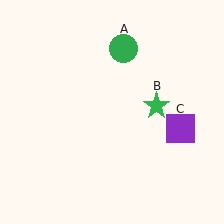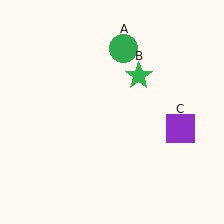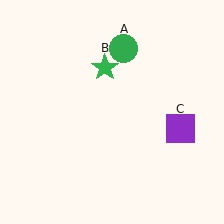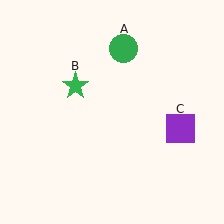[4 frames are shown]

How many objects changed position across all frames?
1 object changed position: green star (object B).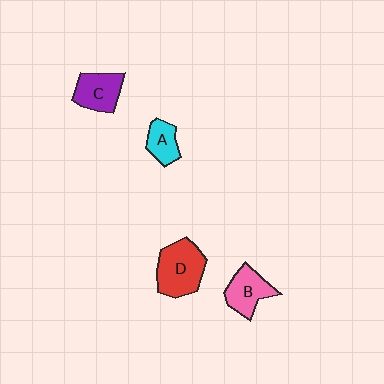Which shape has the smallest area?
Shape A (cyan).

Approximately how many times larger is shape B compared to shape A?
Approximately 1.4 times.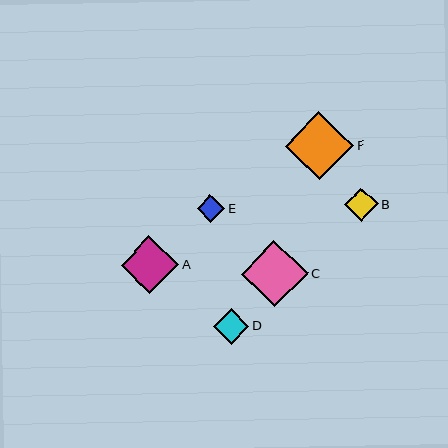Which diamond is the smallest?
Diamond E is the smallest with a size of approximately 28 pixels.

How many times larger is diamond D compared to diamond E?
Diamond D is approximately 1.3 times the size of diamond E.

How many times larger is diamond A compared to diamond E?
Diamond A is approximately 2.1 times the size of diamond E.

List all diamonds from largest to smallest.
From largest to smallest: F, C, A, D, B, E.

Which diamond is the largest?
Diamond F is the largest with a size of approximately 68 pixels.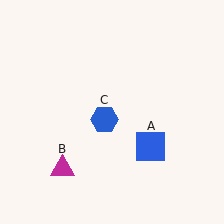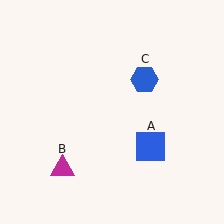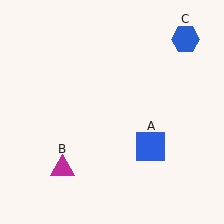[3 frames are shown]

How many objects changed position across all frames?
1 object changed position: blue hexagon (object C).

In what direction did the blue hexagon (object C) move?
The blue hexagon (object C) moved up and to the right.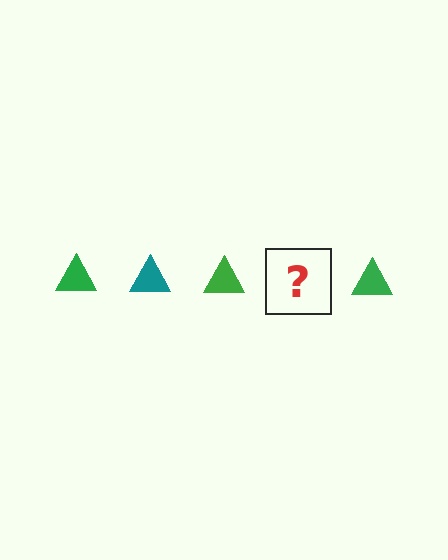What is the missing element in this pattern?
The missing element is a teal triangle.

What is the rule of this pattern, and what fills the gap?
The rule is that the pattern cycles through green, teal triangles. The gap should be filled with a teal triangle.